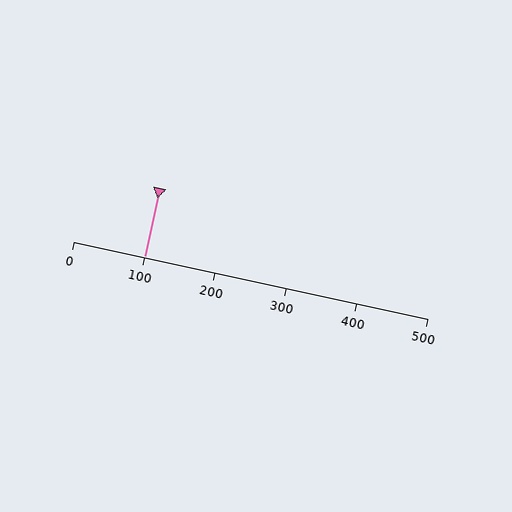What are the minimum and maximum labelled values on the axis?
The axis runs from 0 to 500.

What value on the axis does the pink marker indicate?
The marker indicates approximately 100.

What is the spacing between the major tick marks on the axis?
The major ticks are spaced 100 apart.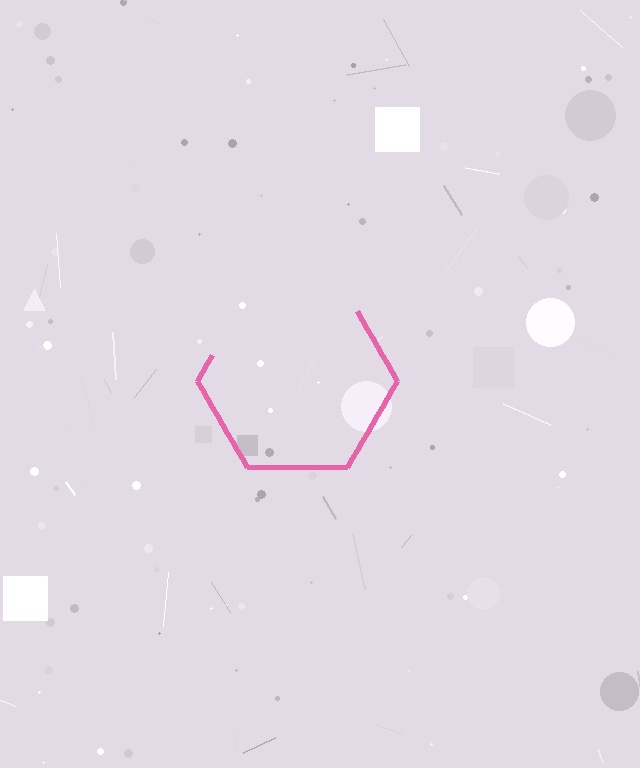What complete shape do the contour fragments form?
The contour fragments form a hexagon.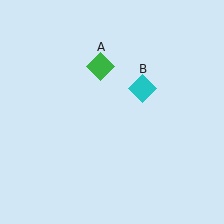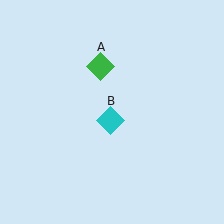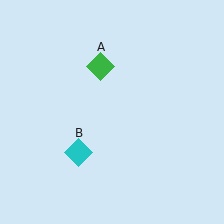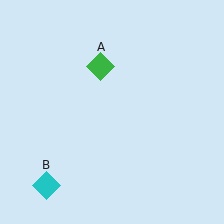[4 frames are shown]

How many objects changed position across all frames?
1 object changed position: cyan diamond (object B).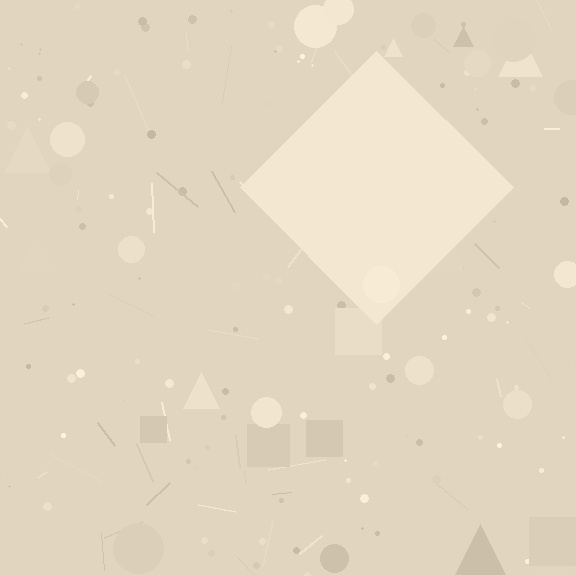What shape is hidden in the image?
A diamond is hidden in the image.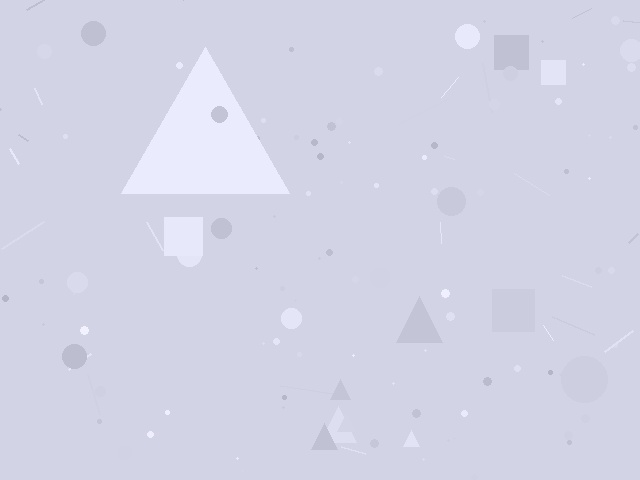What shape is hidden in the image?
A triangle is hidden in the image.